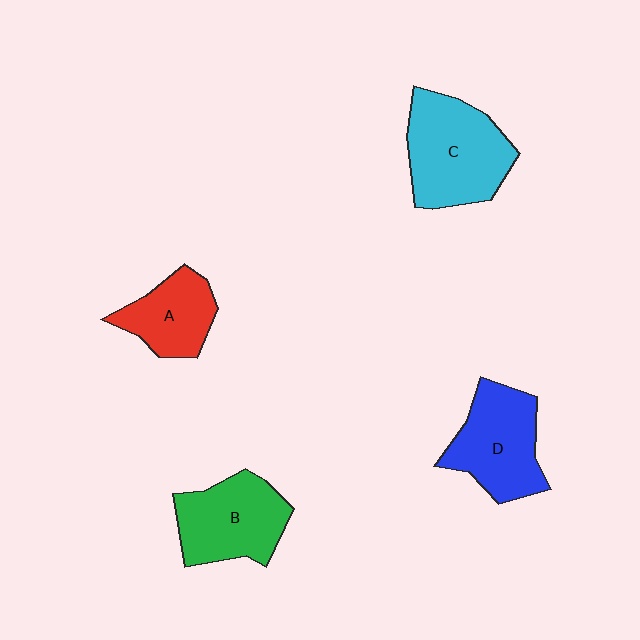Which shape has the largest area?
Shape C (cyan).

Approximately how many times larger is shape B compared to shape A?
Approximately 1.3 times.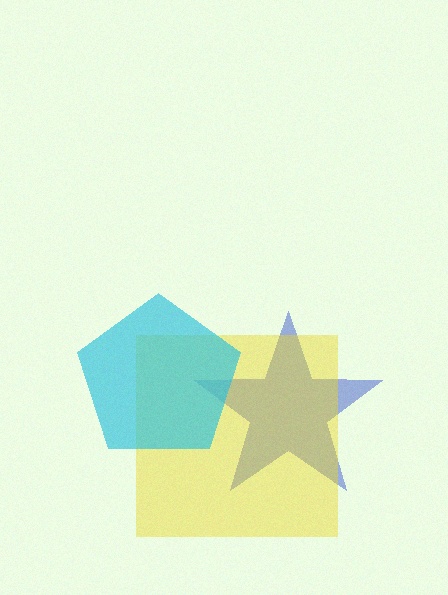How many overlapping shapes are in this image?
There are 3 overlapping shapes in the image.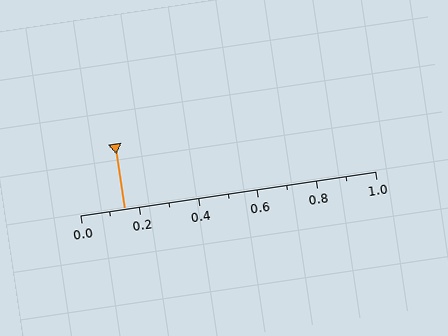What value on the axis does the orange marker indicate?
The marker indicates approximately 0.15.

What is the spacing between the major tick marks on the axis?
The major ticks are spaced 0.2 apart.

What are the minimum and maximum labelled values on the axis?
The axis runs from 0.0 to 1.0.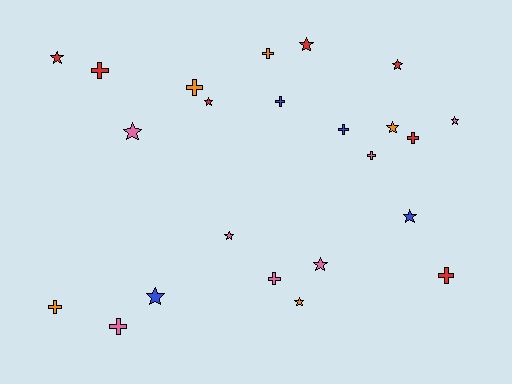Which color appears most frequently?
Pink, with 7 objects.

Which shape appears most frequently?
Star, with 12 objects.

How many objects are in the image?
There are 23 objects.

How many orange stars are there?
There are 2 orange stars.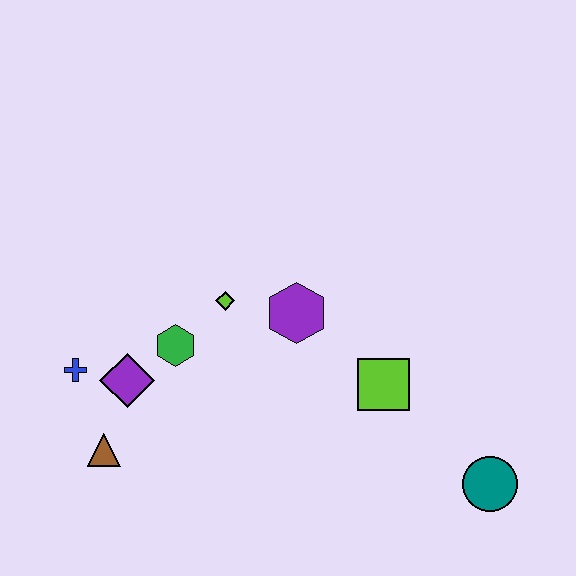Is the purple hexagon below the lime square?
No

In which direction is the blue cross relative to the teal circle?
The blue cross is to the left of the teal circle.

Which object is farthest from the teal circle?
The blue cross is farthest from the teal circle.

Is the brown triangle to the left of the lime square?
Yes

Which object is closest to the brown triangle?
The purple diamond is closest to the brown triangle.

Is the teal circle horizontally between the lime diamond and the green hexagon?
No